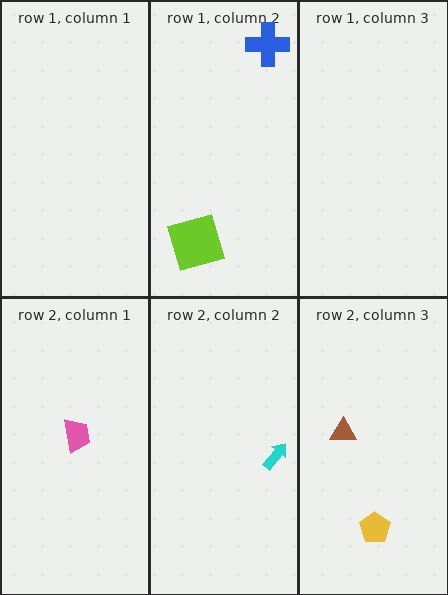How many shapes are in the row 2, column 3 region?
2.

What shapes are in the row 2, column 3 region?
The yellow pentagon, the brown triangle.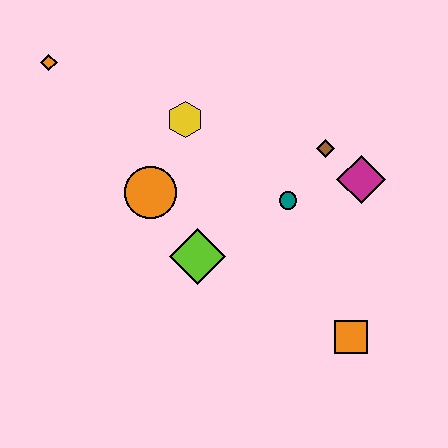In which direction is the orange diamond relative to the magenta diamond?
The orange diamond is to the left of the magenta diamond.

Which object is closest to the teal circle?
The brown diamond is closest to the teal circle.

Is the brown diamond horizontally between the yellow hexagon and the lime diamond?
No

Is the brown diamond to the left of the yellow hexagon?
No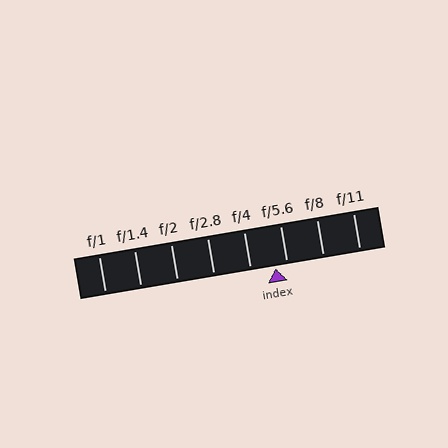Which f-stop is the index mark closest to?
The index mark is closest to f/5.6.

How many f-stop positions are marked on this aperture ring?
There are 8 f-stop positions marked.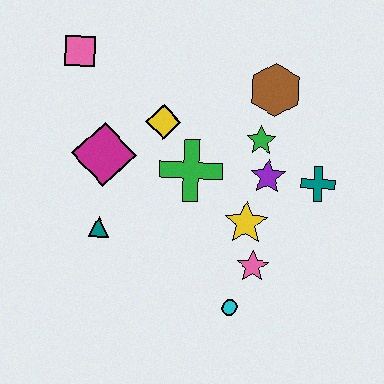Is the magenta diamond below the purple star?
No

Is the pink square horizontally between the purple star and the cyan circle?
No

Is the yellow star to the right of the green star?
No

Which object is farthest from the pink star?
The pink square is farthest from the pink star.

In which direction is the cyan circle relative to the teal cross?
The cyan circle is below the teal cross.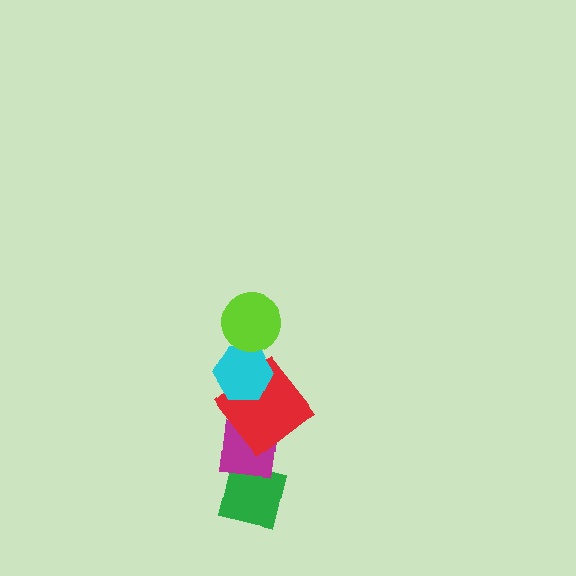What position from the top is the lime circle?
The lime circle is 1st from the top.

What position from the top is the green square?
The green square is 5th from the top.